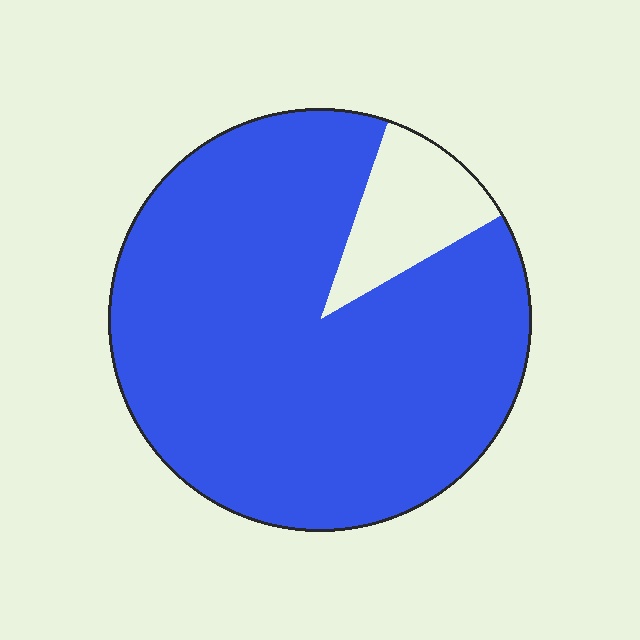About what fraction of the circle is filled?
About seven eighths (7/8).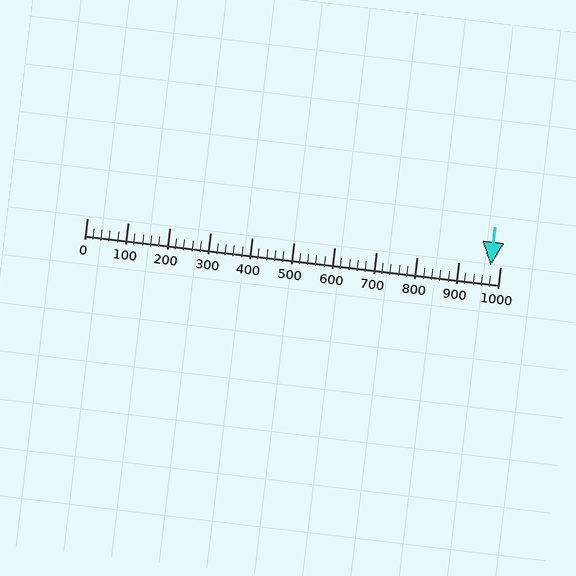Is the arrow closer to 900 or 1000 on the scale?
The arrow is closer to 1000.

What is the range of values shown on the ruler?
The ruler shows values from 0 to 1000.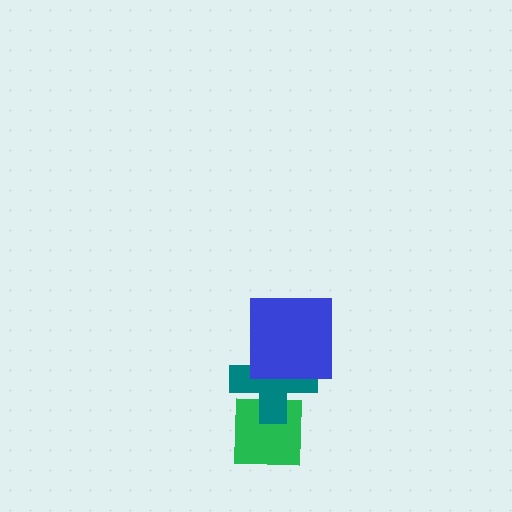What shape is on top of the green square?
The teal cross is on top of the green square.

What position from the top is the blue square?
The blue square is 1st from the top.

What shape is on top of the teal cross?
The blue square is on top of the teal cross.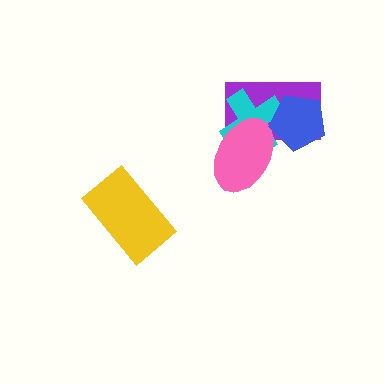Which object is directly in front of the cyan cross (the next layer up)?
The pink ellipse is directly in front of the cyan cross.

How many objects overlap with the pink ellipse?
2 objects overlap with the pink ellipse.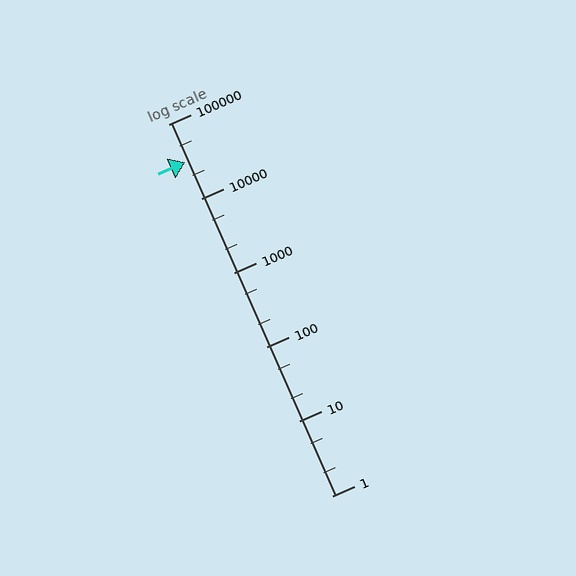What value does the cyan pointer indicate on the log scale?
The pointer indicates approximately 31000.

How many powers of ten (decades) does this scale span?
The scale spans 5 decades, from 1 to 100000.